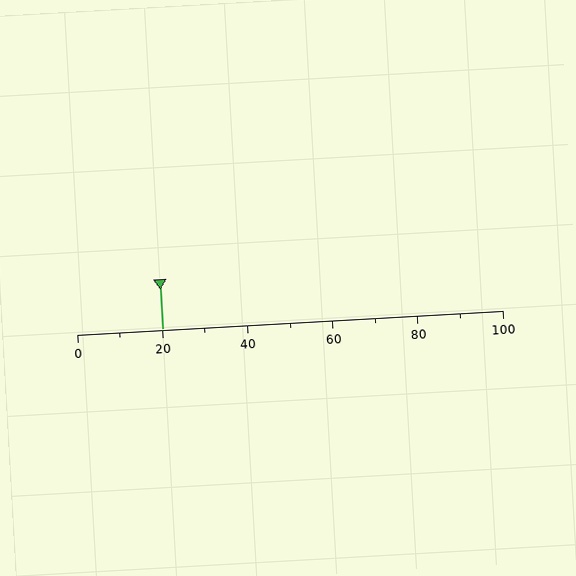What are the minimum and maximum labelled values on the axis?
The axis runs from 0 to 100.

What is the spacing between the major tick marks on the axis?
The major ticks are spaced 20 apart.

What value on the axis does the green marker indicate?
The marker indicates approximately 20.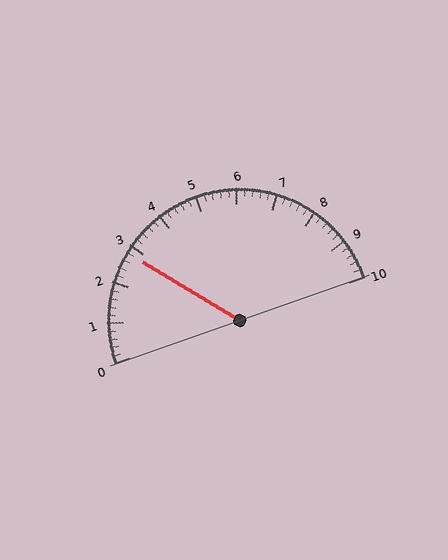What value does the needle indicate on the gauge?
The needle indicates approximately 2.8.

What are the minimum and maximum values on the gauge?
The gauge ranges from 0 to 10.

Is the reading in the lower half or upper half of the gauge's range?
The reading is in the lower half of the range (0 to 10).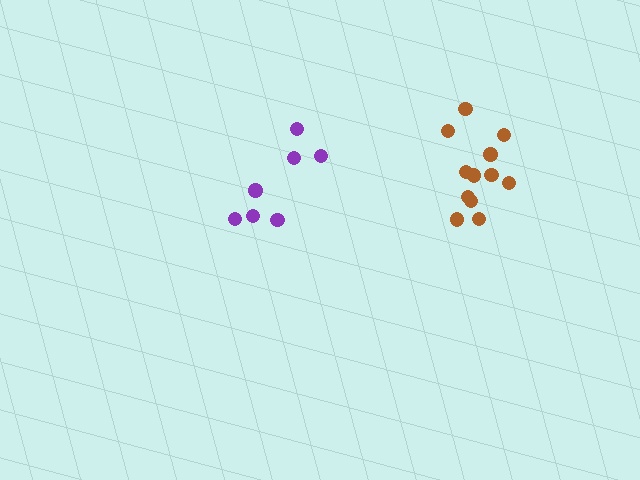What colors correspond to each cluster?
The clusters are colored: purple, brown.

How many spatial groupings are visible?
There are 2 spatial groupings.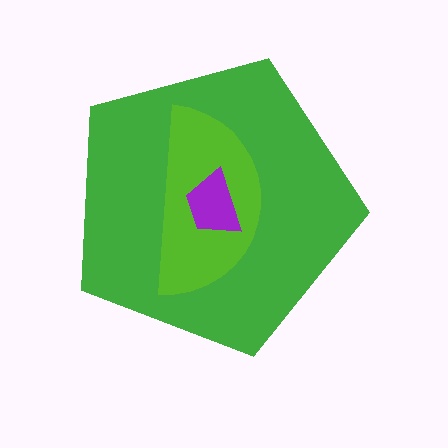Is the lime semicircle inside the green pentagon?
Yes.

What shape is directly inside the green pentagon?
The lime semicircle.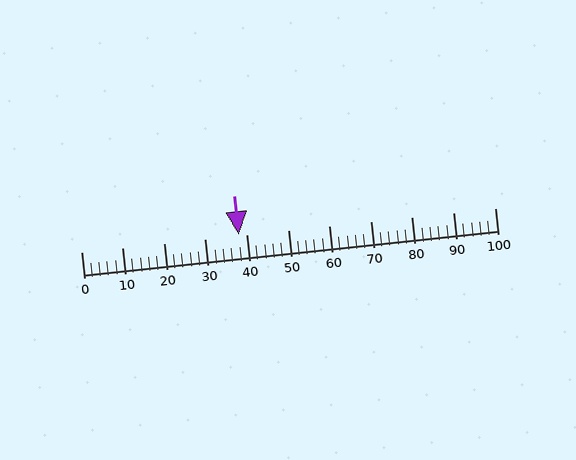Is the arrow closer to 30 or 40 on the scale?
The arrow is closer to 40.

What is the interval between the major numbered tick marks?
The major tick marks are spaced 10 units apart.